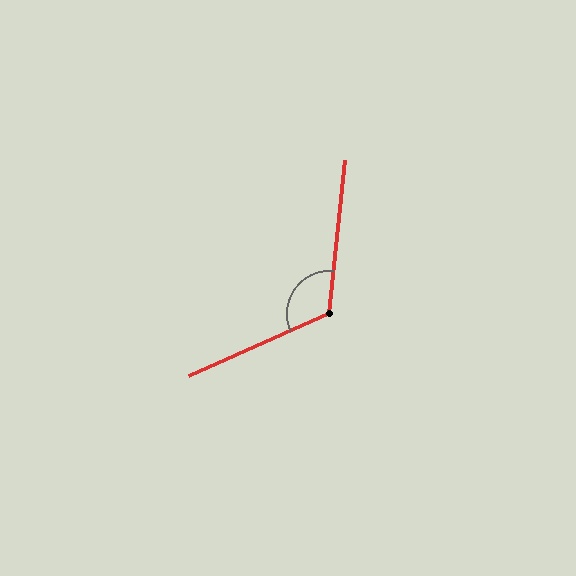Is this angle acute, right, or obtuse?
It is obtuse.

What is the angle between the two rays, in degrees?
Approximately 120 degrees.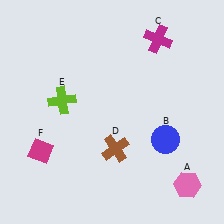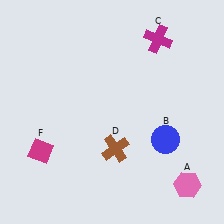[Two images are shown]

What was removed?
The lime cross (E) was removed in Image 2.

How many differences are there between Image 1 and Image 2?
There is 1 difference between the two images.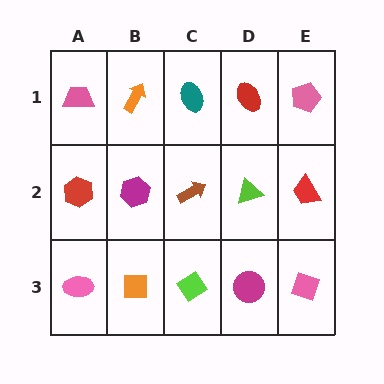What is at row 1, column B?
An orange arrow.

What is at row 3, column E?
A pink diamond.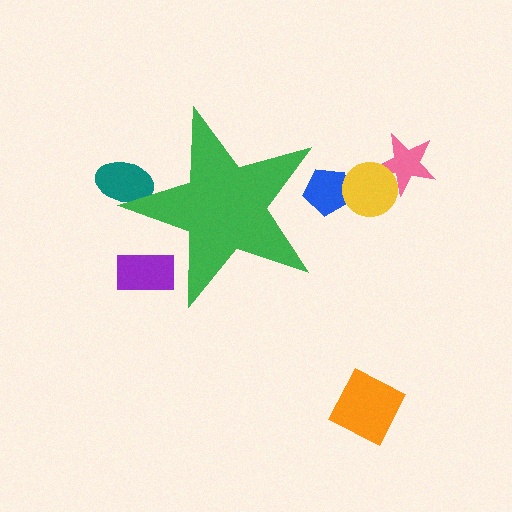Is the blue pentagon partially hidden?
Yes, the blue pentagon is partially hidden behind the green star.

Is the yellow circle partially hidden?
No, the yellow circle is fully visible.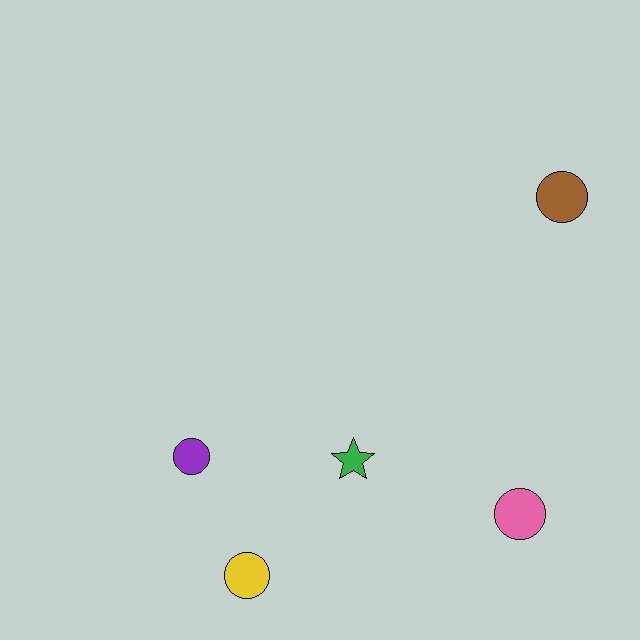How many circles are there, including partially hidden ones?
There are 4 circles.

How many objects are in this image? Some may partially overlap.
There are 5 objects.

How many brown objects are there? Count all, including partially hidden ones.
There is 1 brown object.